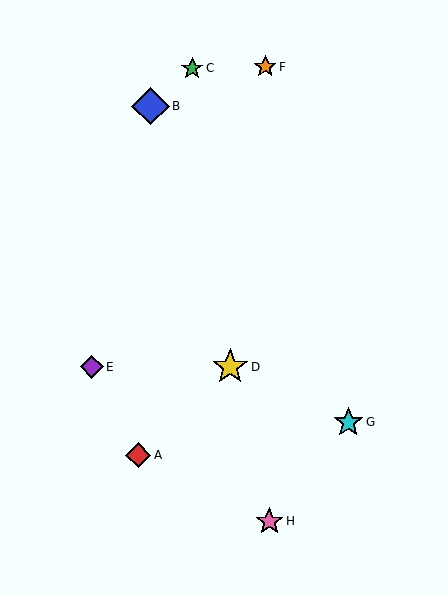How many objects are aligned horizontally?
2 objects (D, E) are aligned horizontally.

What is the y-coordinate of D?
Object D is at y≈367.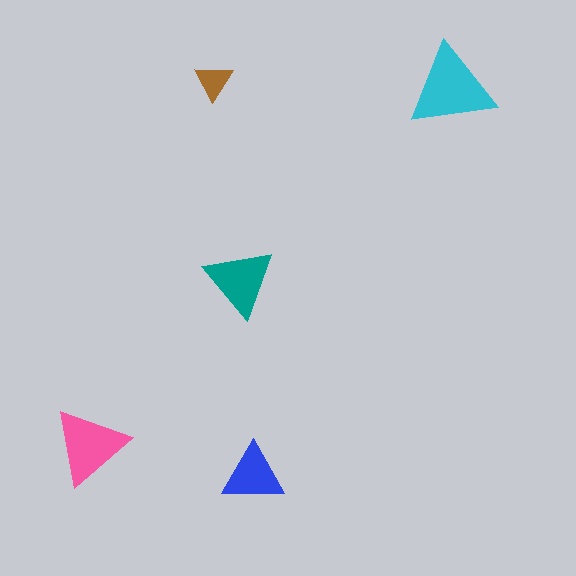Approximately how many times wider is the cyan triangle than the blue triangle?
About 1.5 times wider.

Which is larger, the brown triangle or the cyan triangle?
The cyan one.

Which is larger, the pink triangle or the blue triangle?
The pink one.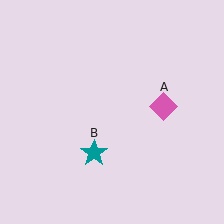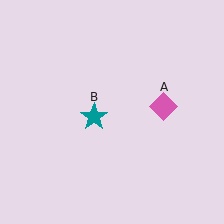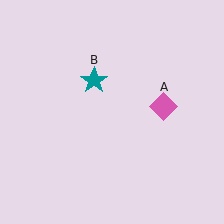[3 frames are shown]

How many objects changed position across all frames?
1 object changed position: teal star (object B).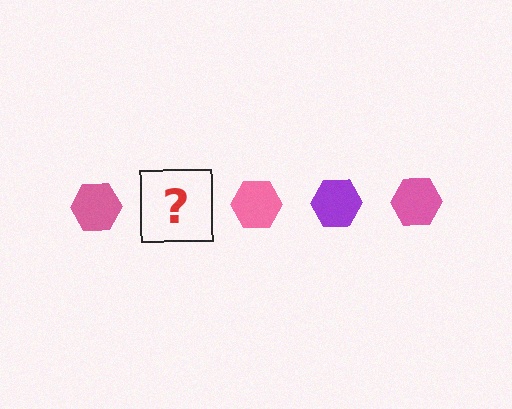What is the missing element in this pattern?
The missing element is a purple hexagon.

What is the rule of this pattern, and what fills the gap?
The rule is that the pattern cycles through pink, purple hexagons. The gap should be filled with a purple hexagon.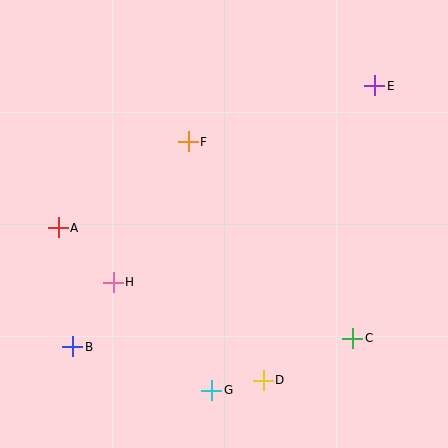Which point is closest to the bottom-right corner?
Point C is closest to the bottom-right corner.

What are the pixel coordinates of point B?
Point B is at (73, 347).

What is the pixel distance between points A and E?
The distance between A and E is 347 pixels.